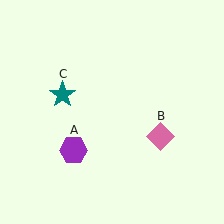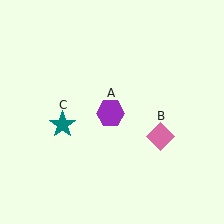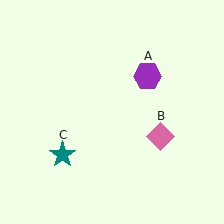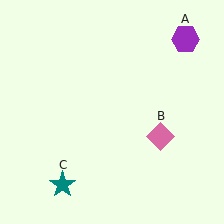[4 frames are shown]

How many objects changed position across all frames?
2 objects changed position: purple hexagon (object A), teal star (object C).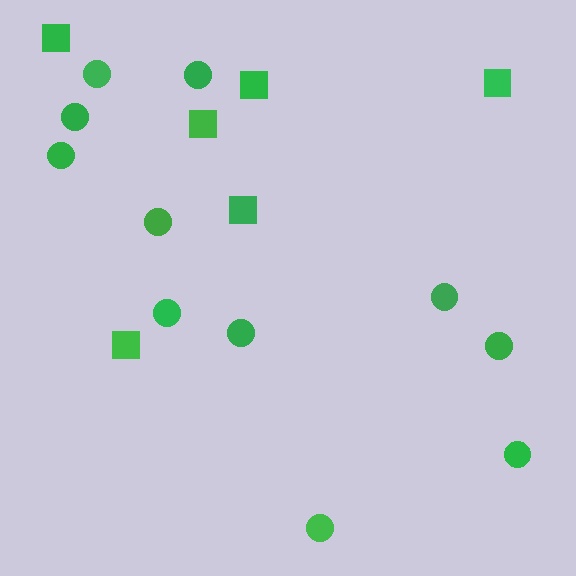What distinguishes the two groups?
There are 2 groups: one group of squares (6) and one group of circles (11).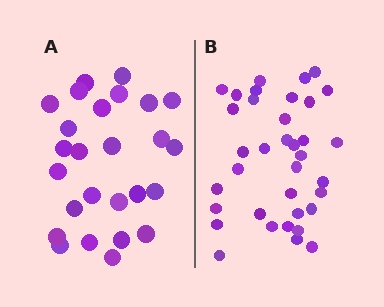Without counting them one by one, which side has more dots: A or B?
Region B (the right region) has more dots.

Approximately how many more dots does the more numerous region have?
Region B has roughly 10 or so more dots than region A.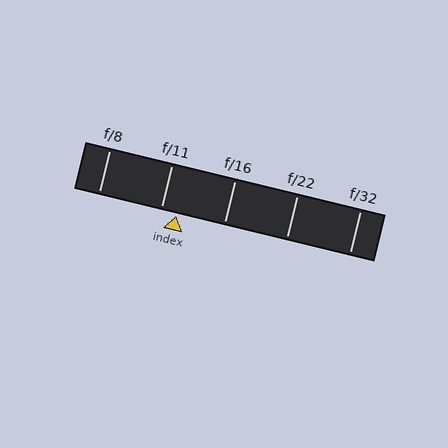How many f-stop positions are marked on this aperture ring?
There are 5 f-stop positions marked.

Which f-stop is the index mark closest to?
The index mark is closest to f/11.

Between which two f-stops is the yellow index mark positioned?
The index mark is between f/11 and f/16.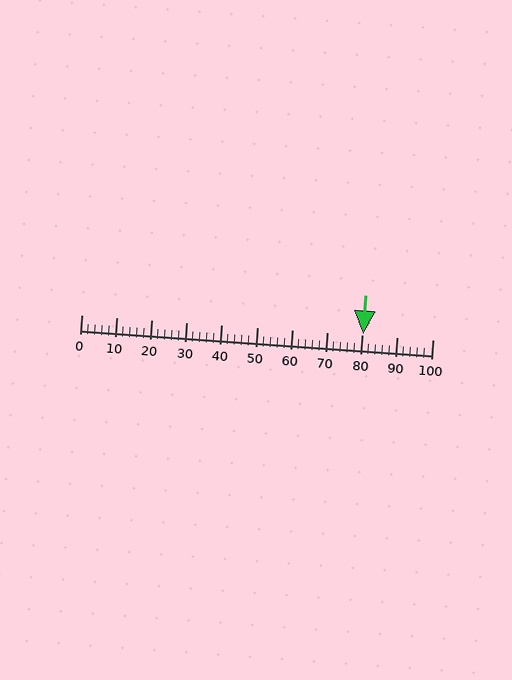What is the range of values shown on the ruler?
The ruler shows values from 0 to 100.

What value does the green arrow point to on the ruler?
The green arrow points to approximately 80.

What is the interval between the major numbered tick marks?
The major tick marks are spaced 10 units apart.